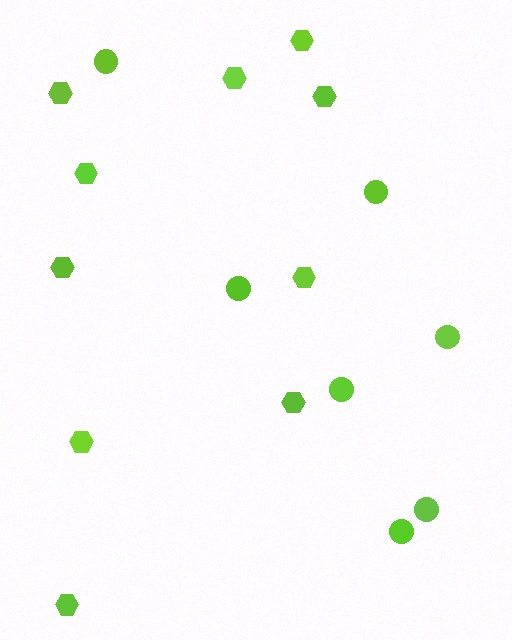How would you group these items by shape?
There are 2 groups: one group of hexagons (10) and one group of circles (7).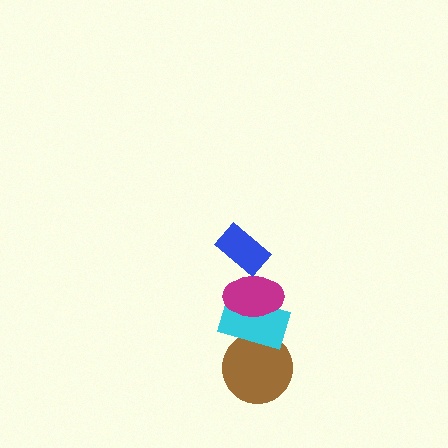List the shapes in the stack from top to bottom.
From top to bottom: the blue rectangle, the magenta ellipse, the cyan rectangle, the brown circle.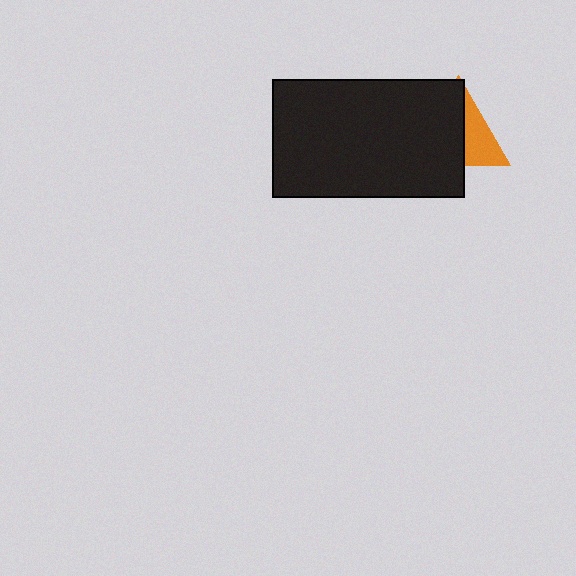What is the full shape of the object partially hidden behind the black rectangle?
The partially hidden object is an orange triangle.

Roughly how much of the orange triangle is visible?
A small part of it is visible (roughly 38%).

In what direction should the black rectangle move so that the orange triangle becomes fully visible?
The black rectangle should move left. That is the shortest direction to clear the overlap and leave the orange triangle fully visible.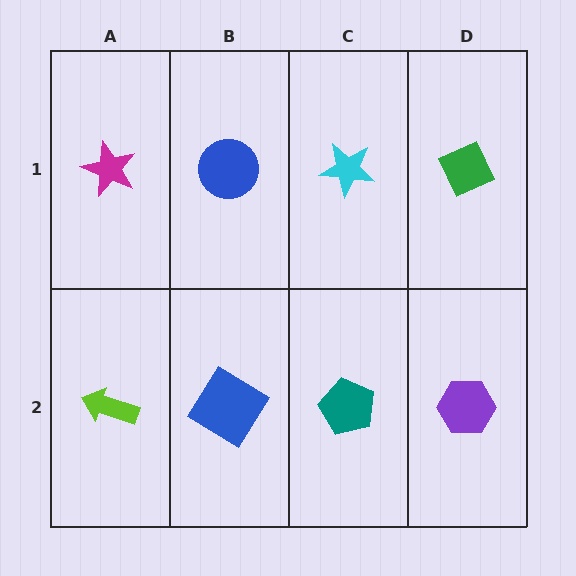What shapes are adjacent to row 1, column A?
A lime arrow (row 2, column A), a blue circle (row 1, column B).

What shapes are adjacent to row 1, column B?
A blue diamond (row 2, column B), a magenta star (row 1, column A), a cyan star (row 1, column C).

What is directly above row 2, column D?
A green diamond.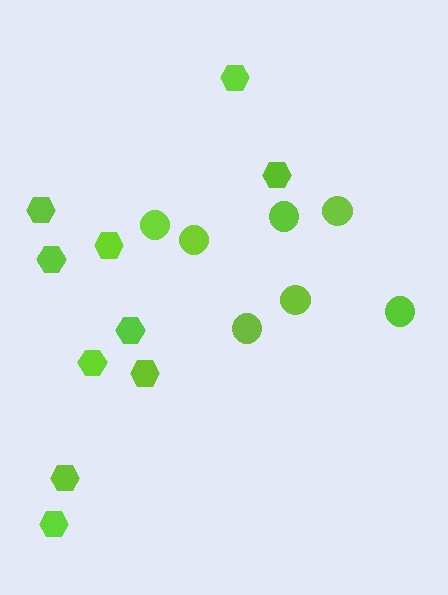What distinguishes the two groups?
There are 2 groups: one group of circles (7) and one group of hexagons (10).